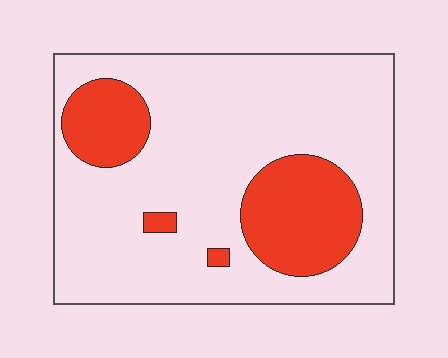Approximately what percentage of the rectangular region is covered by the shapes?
Approximately 20%.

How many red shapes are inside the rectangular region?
4.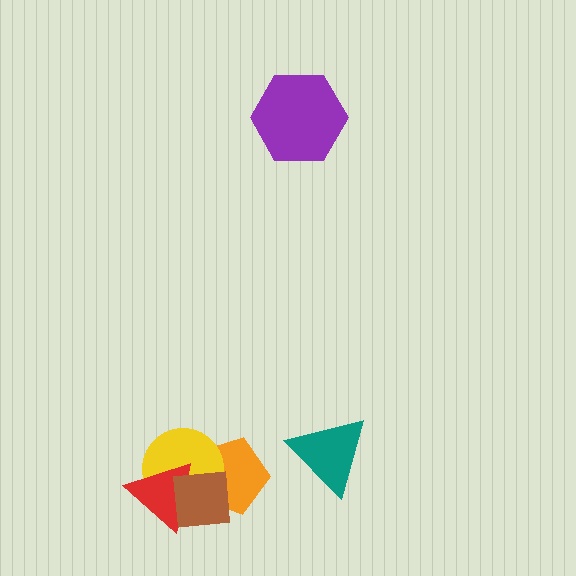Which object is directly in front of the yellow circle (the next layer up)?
The red triangle is directly in front of the yellow circle.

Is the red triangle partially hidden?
Yes, it is partially covered by another shape.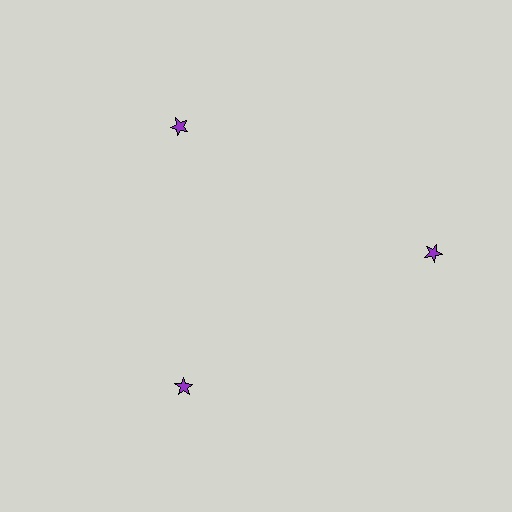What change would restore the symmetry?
The symmetry would be restored by moving it inward, back onto the ring so that all 3 stars sit at equal angles and equal distance from the center.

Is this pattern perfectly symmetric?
No. The 3 purple stars are arranged in a ring, but one element near the 3 o'clock position is pushed outward from the center, breaking the 3-fold rotational symmetry.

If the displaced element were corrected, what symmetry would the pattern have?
It would have 3-fold rotational symmetry — the pattern would map onto itself every 120 degrees.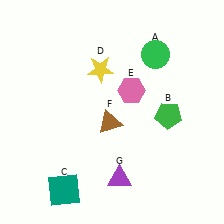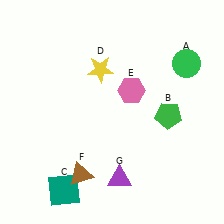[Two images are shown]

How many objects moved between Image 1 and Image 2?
2 objects moved between the two images.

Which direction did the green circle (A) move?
The green circle (A) moved right.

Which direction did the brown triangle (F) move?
The brown triangle (F) moved down.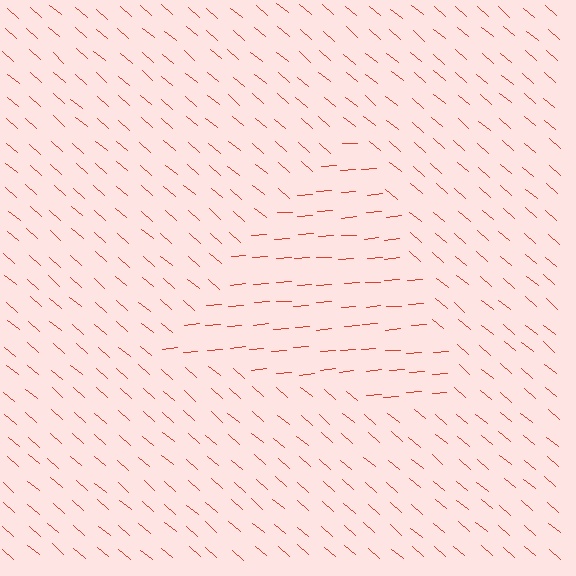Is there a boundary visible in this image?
Yes, there is a texture boundary formed by a change in line orientation.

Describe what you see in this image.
The image is filled with small red line segments. A triangle region in the image has lines oriented differently from the surrounding lines, creating a visible texture boundary.